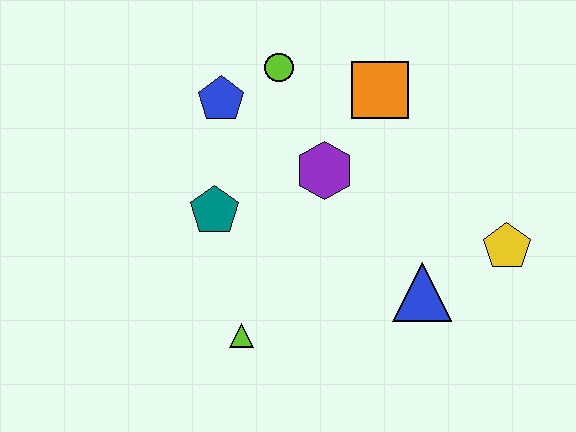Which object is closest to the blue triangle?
The yellow pentagon is closest to the blue triangle.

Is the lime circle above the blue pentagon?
Yes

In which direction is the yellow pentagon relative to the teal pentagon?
The yellow pentagon is to the right of the teal pentagon.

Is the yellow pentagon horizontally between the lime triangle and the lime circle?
No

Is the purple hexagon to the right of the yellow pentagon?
No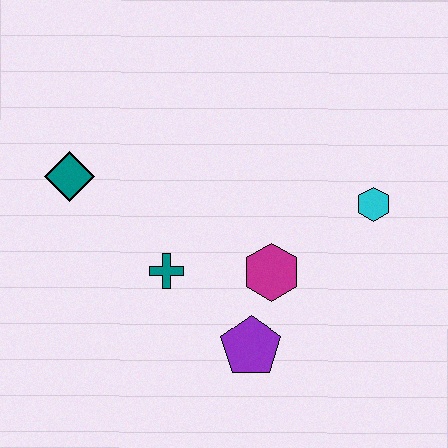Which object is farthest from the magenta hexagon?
The teal diamond is farthest from the magenta hexagon.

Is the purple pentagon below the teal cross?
Yes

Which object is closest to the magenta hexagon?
The purple pentagon is closest to the magenta hexagon.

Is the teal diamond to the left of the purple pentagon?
Yes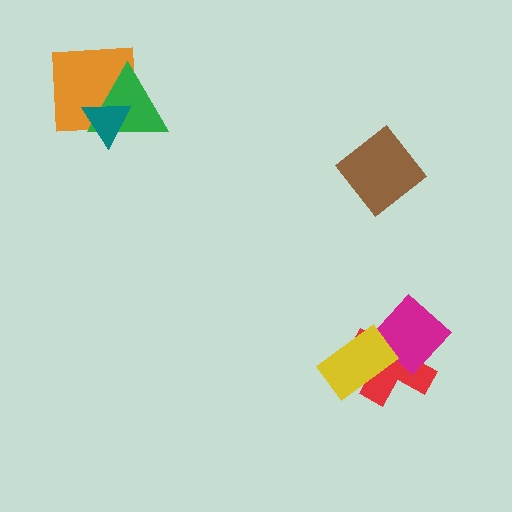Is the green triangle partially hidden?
Yes, it is partially covered by another shape.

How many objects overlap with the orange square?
2 objects overlap with the orange square.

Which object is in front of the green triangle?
The teal triangle is in front of the green triangle.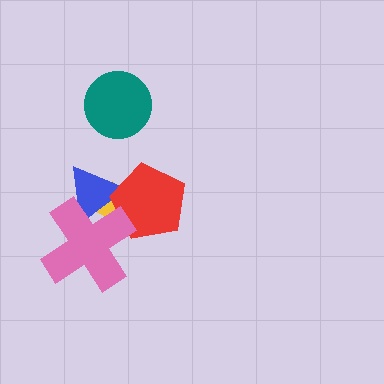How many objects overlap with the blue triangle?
3 objects overlap with the blue triangle.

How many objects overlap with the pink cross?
3 objects overlap with the pink cross.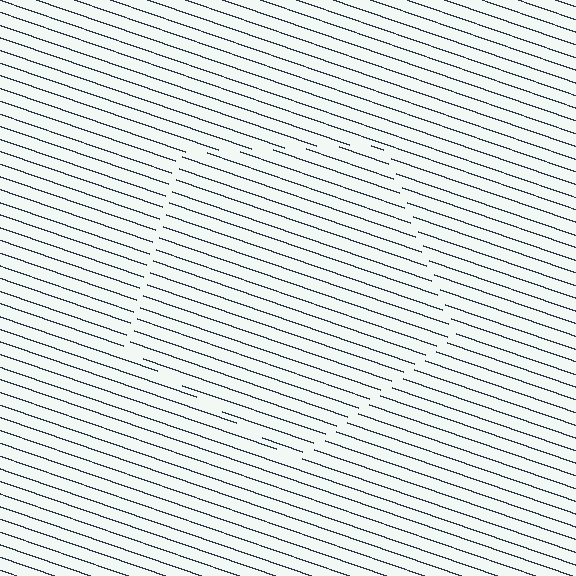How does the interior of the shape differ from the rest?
The interior of the shape contains the same grating, shifted by half a period — the contour is defined by the phase discontinuity where line-ends from the inner and outer gratings abut.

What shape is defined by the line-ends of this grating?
An illusory pentagon. The interior of the shape contains the same grating, shifted by half a period — the contour is defined by the phase discontinuity where line-ends from the inner and outer gratings abut.